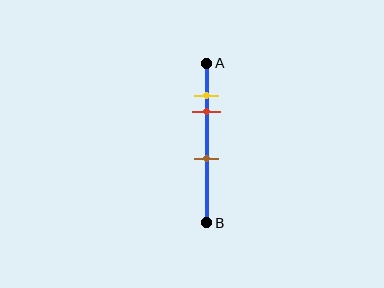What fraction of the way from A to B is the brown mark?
The brown mark is approximately 60% (0.6) of the way from A to B.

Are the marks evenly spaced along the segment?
No, the marks are not evenly spaced.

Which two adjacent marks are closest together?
The yellow and red marks are the closest adjacent pair.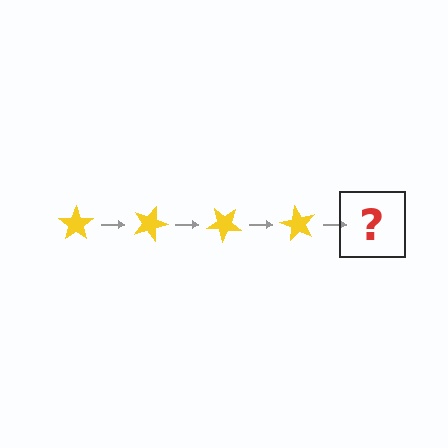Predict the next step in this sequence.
The next step is a yellow star rotated 80 degrees.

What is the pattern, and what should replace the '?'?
The pattern is that the star rotates 20 degrees each step. The '?' should be a yellow star rotated 80 degrees.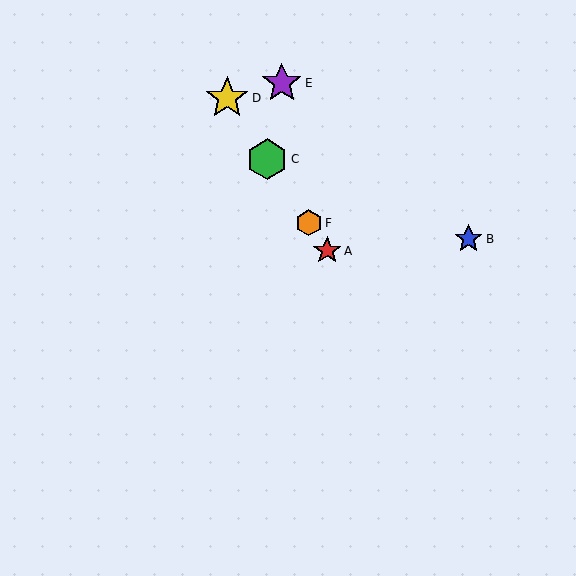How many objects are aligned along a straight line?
4 objects (A, C, D, F) are aligned along a straight line.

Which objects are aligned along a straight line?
Objects A, C, D, F are aligned along a straight line.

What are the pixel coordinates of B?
Object B is at (469, 239).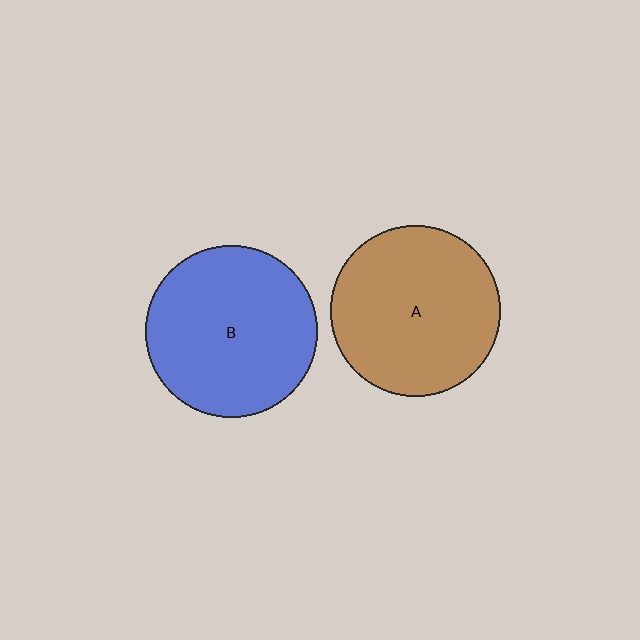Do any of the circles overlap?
No, none of the circles overlap.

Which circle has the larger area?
Circle B (blue).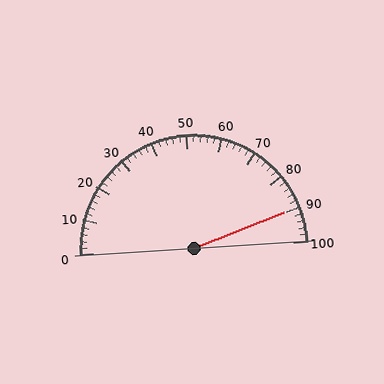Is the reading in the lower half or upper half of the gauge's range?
The reading is in the upper half of the range (0 to 100).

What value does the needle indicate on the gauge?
The needle indicates approximately 90.